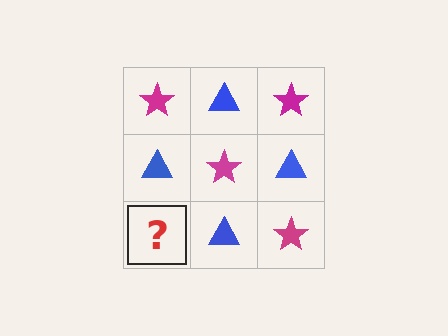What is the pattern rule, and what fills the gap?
The rule is that it alternates magenta star and blue triangle in a checkerboard pattern. The gap should be filled with a magenta star.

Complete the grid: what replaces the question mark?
The question mark should be replaced with a magenta star.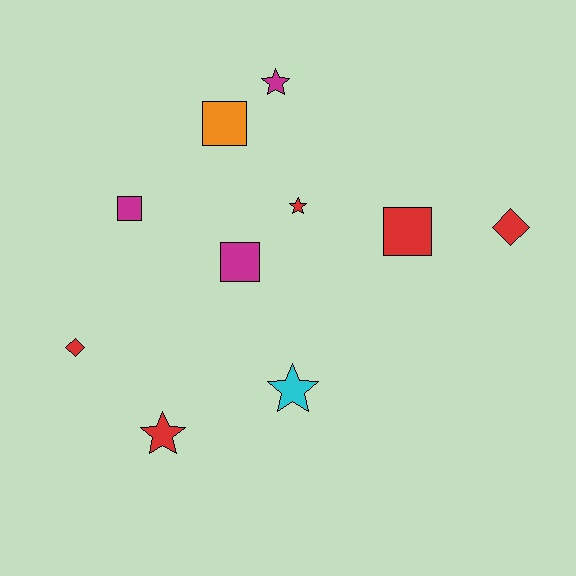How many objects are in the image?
There are 10 objects.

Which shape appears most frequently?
Star, with 4 objects.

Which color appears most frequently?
Red, with 5 objects.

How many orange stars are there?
There are no orange stars.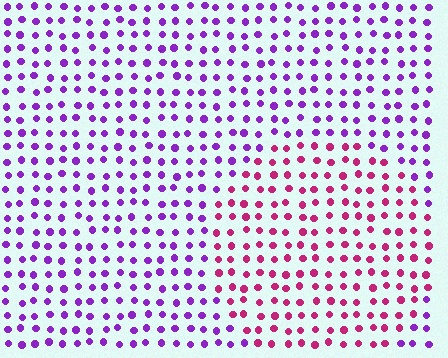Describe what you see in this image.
The image is filled with small purple elements in a uniform arrangement. A circle-shaped region is visible where the elements are tinted to a slightly different hue, forming a subtle color boundary.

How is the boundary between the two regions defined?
The boundary is defined purely by a slight shift in hue (about 49 degrees). Spacing, size, and orientation are identical on both sides.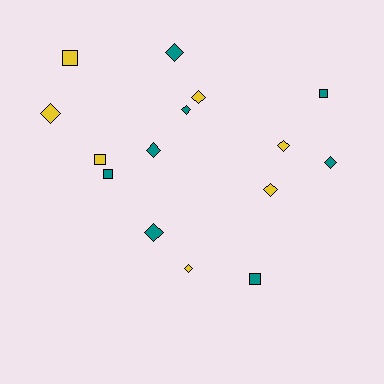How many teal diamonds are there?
There are 5 teal diamonds.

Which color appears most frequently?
Teal, with 8 objects.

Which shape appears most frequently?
Diamond, with 10 objects.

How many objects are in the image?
There are 15 objects.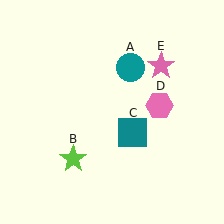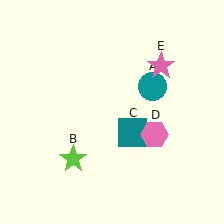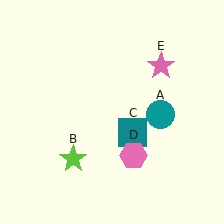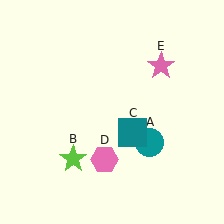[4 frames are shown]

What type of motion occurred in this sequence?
The teal circle (object A), pink hexagon (object D) rotated clockwise around the center of the scene.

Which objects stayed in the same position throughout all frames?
Lime star (object B) and teal square (object C) and pink star (object E) remained stationary.